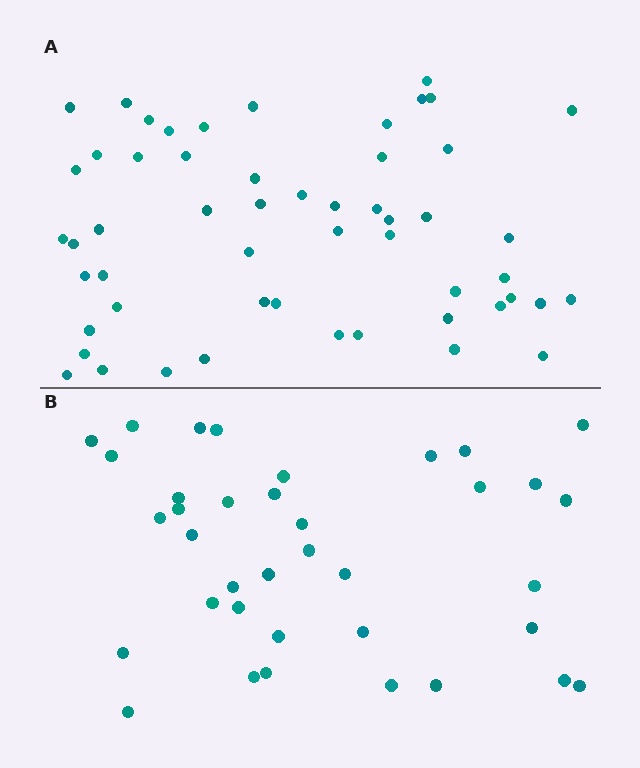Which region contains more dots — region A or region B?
Region A (the top region) has more dots.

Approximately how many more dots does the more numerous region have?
Region A has approximately 15 more dots than region B.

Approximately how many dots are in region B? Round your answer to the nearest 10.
About 40 dots. (The exact count is 37, which rounds to 40.)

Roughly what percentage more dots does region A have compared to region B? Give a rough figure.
About 45% more.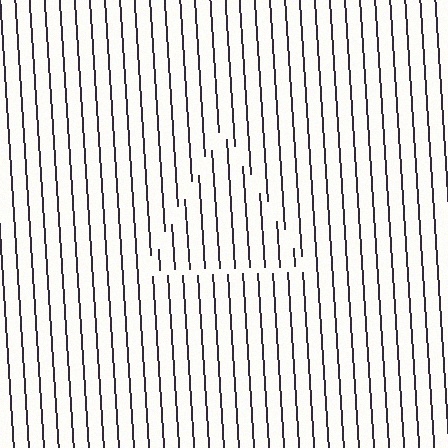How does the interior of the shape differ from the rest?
The interior of the shape contains the same grating, shifted by half a period — the contour is defined by the phase discontinuity where line-ends from the inner and outer gratings abut.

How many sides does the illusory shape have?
3 sides — the line-ends trace a triangle.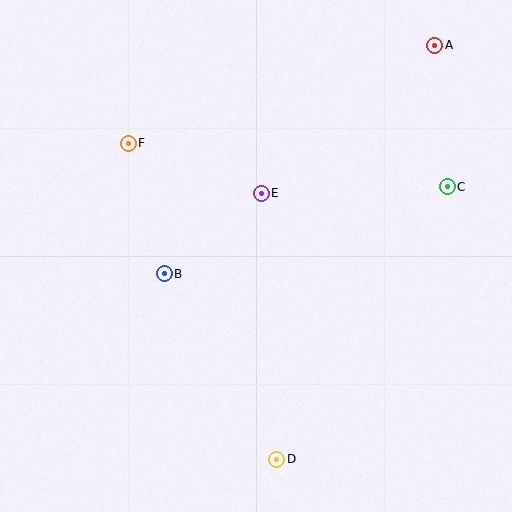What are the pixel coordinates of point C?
Point C is at (447, 187).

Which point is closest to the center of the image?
Point E at (261, 193) is closest to the center.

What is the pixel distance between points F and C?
The distance between F and C is 322 pixels.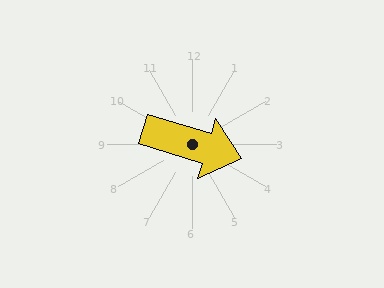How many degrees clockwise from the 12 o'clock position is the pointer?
Approximately 107 degrees.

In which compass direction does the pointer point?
East.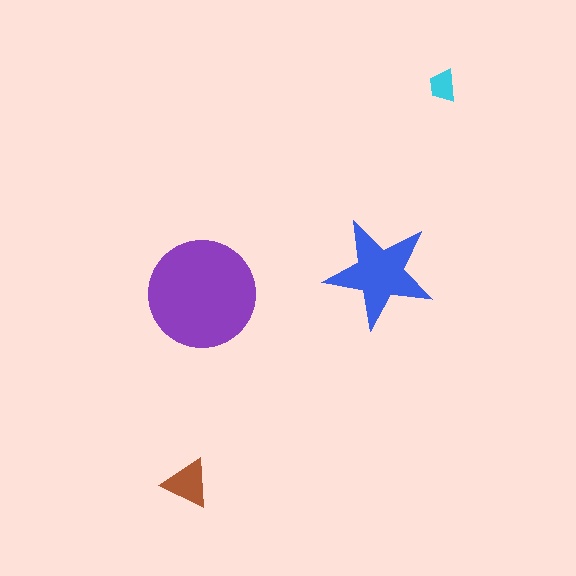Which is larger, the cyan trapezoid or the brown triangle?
The brown triangle.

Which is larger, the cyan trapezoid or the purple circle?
The purple circle.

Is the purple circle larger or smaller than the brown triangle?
Larger.